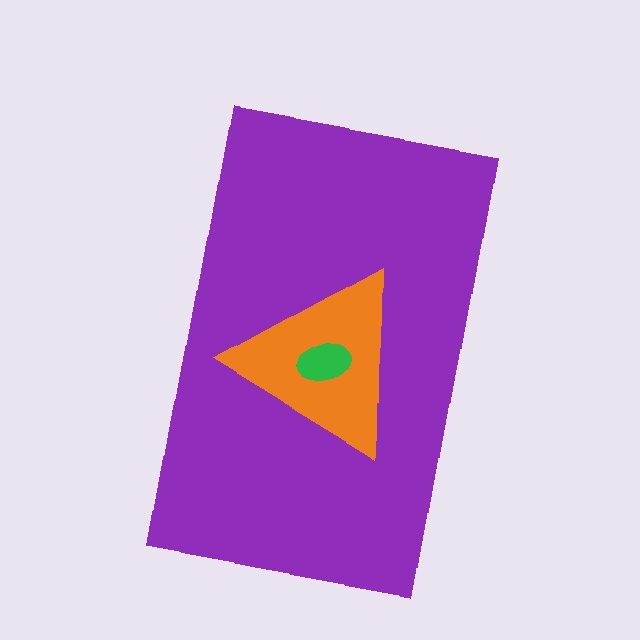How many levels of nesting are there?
3.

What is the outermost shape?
The purple rectangle.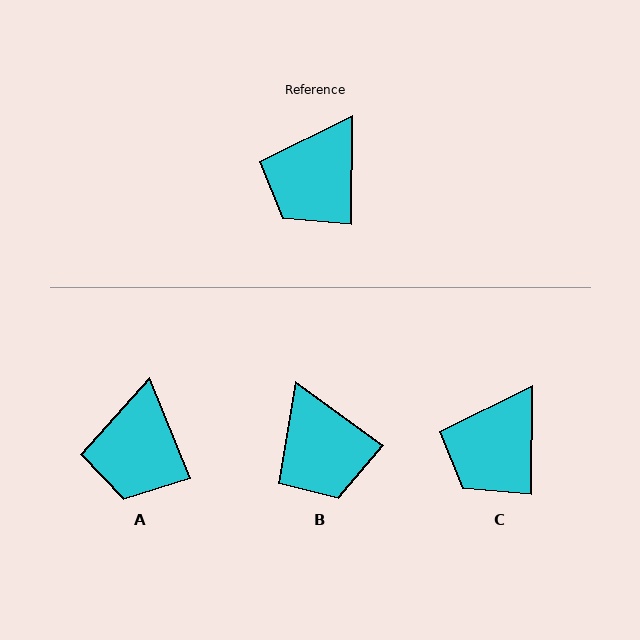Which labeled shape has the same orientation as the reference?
C.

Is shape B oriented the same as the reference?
No, it is off by about 54 degrees.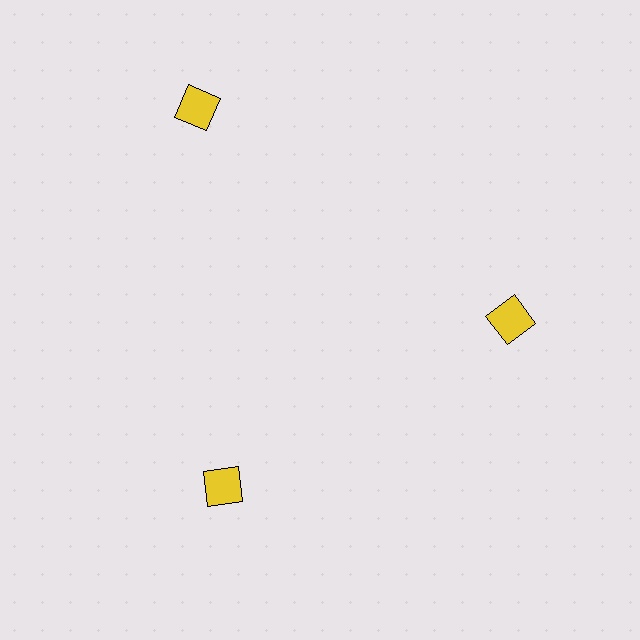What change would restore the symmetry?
The symmetry would be restored by moving it inward, back onto the ring so that all 3 squares sit at equal angles and equal distance from the center.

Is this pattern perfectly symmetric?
No. The 3 yellow squares are arranged in a ring, but one element near the 11 o'clock position is pushed outward from the center, breaking the 3-fold rotational symmetry.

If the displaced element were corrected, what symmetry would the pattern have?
It would have 3-fold rotational symmetry — the pattern would map onto itself every 120 degrees.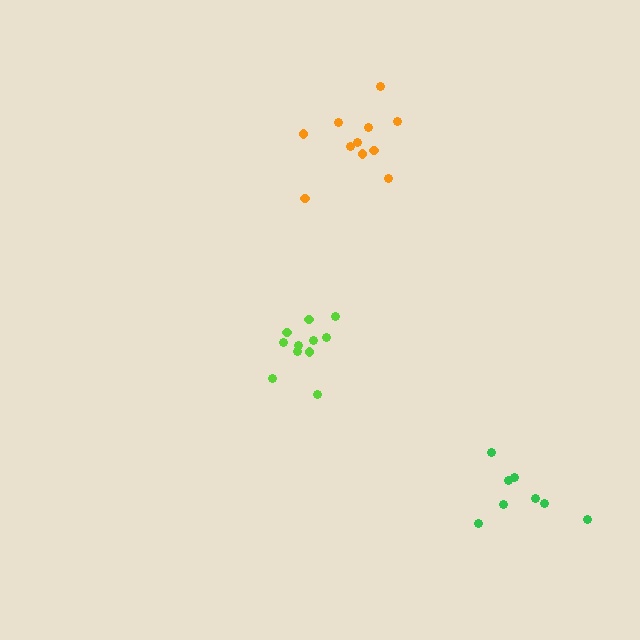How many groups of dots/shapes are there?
There are 3 groups.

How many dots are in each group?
Group 1: 11 dots, Group 2: 8 dots, Group 3: 11 dots (30 total).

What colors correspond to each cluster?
The clusters are colored: lime, green, orange.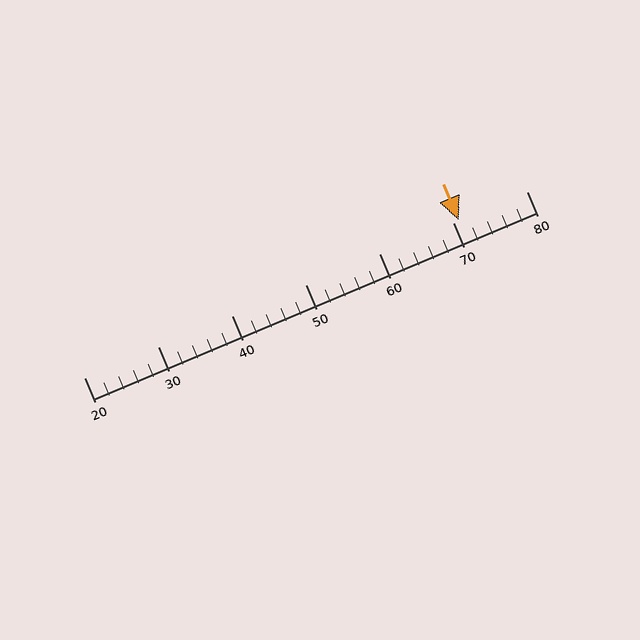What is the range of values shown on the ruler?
The ruler shows values from 20 to 80.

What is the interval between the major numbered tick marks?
The major tick marks are spaced 10 units apart.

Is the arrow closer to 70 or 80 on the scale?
The arrow is closer to 70.